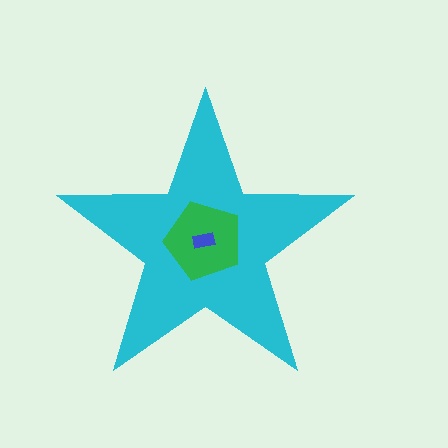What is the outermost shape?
The cyan star.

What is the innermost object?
The blue rectangle.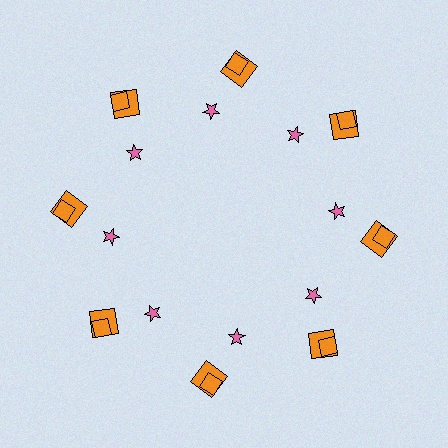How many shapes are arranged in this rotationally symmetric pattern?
There are 24 shapes, arranged in 8 groups of 3.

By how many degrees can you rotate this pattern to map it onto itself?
The pattern maps onto itself every 45 degrees of rotation.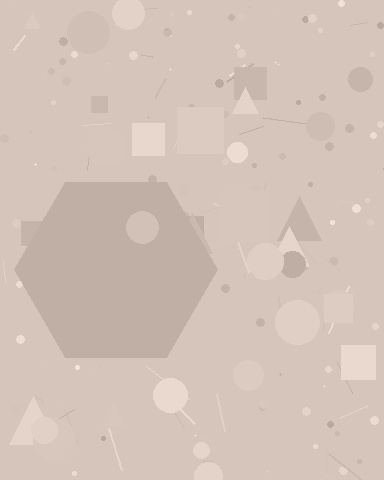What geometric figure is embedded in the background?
A hexagon is embedded in the background.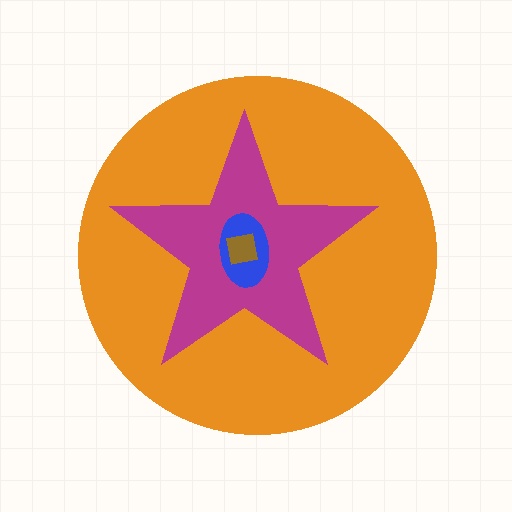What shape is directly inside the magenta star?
The blue ellipse.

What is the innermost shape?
The brown square.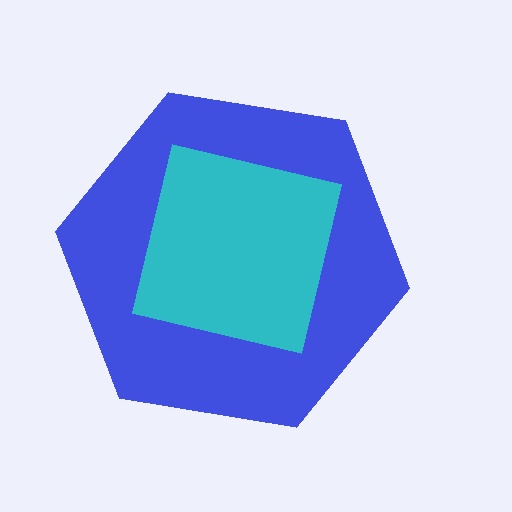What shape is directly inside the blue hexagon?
The cyan square.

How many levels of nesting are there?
2.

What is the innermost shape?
The cyan square.